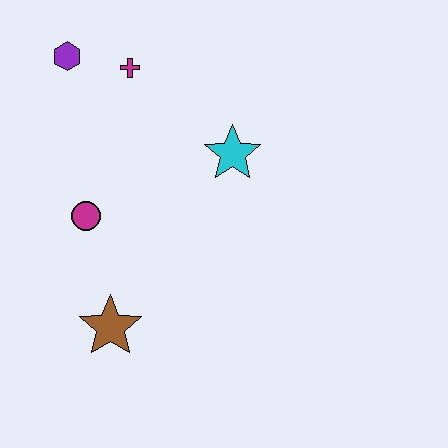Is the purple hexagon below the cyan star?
No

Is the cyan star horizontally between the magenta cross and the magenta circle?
No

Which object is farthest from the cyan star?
The brown star is farthest from the cyan star.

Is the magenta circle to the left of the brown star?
Yes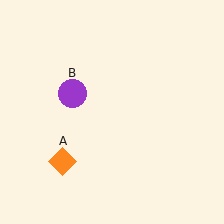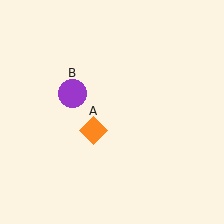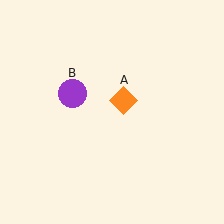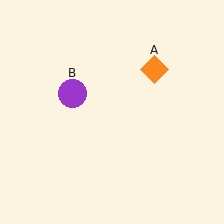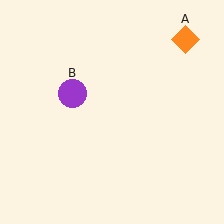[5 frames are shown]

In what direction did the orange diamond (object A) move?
The orange diamond (object A) moved up and to the right.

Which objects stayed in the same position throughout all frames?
Purple circle (object B) remained stationary.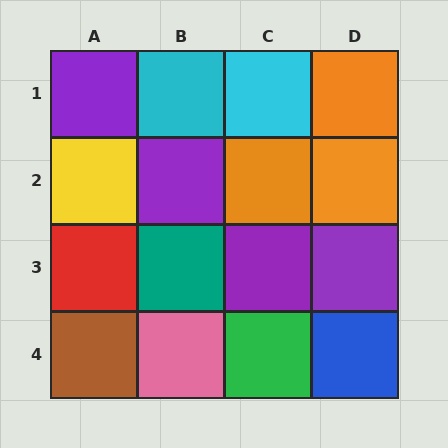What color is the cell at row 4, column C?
Green.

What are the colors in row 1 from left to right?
Purple, cyan, cyan, orange.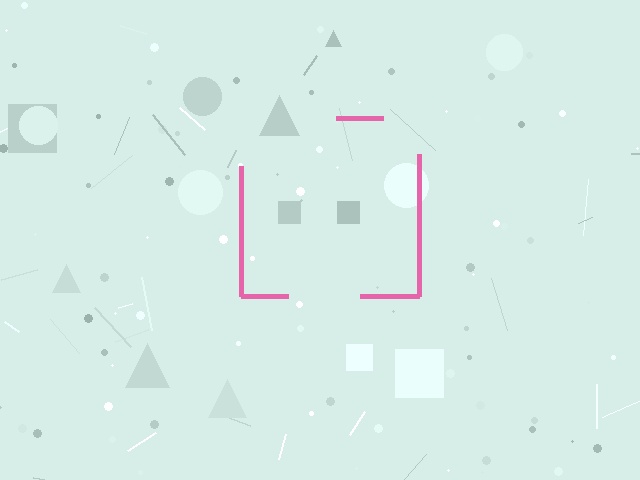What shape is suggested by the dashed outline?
The dashed outline suggests a square.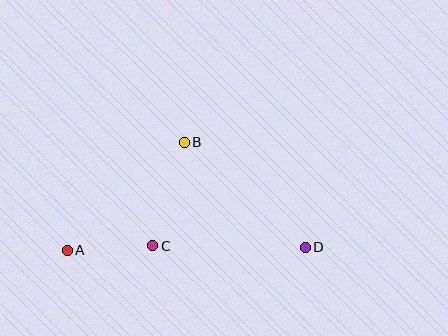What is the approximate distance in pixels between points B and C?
The distance between B and C is approximately 108 pixels.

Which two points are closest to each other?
Points A and C are closest to each other.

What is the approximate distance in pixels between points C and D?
The distance between C and D is approximately 152 pixels.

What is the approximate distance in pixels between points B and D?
The distance between B and D is approximately 160 pixels.